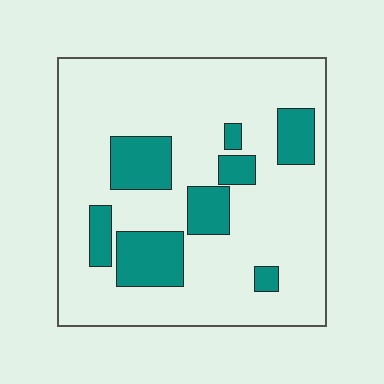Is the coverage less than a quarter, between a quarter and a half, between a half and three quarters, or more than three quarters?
Less than a quarter.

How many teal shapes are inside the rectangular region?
8.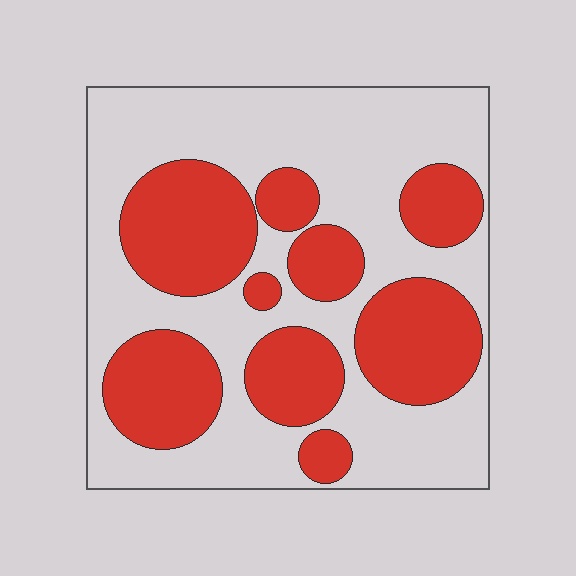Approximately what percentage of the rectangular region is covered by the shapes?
Approximately 40%.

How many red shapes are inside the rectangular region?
9.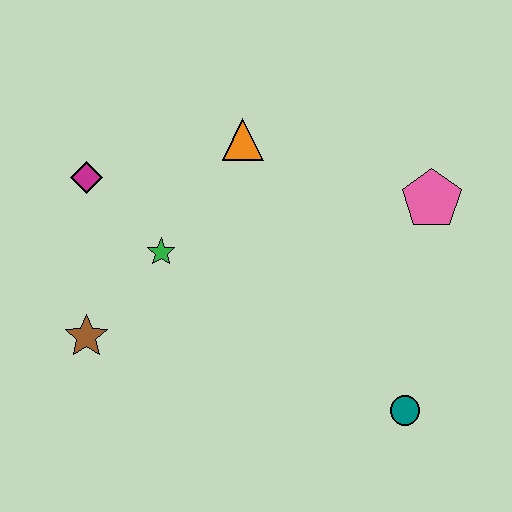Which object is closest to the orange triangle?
The green star is closest to the orange triangle.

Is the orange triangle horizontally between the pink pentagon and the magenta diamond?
Yes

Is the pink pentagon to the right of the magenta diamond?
Yes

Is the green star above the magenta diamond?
No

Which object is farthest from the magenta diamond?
The teal circle is farthest from the magenta diamond.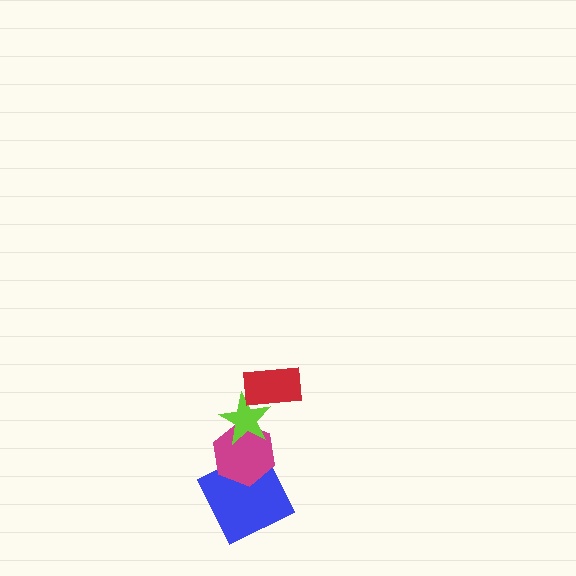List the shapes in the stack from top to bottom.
From top to bottom: the red rectangle, the lime star, the magenta hexagon, the blue square.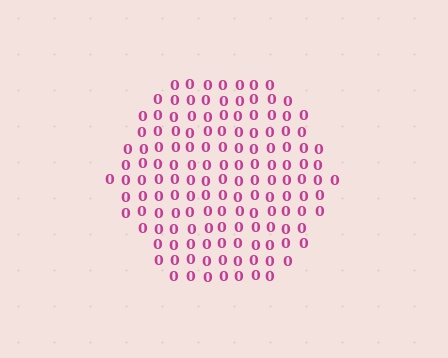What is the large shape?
The large shape is a hexagon.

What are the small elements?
The small elements are digit 0's.